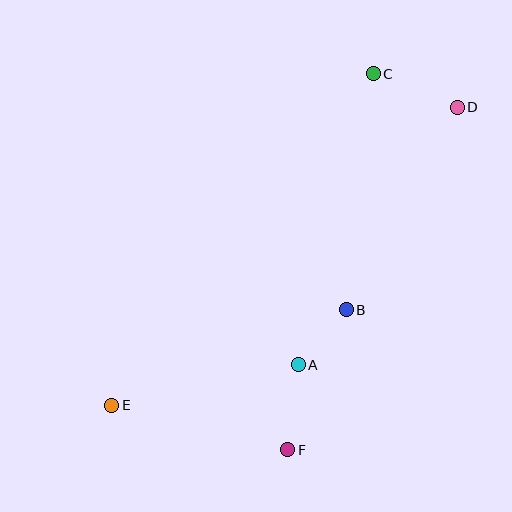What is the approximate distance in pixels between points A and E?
The distance between A and E is approximately 191 pixels.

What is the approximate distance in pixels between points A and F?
The distance between A and F is approximately 86 pixels.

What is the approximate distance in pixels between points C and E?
The distance between C and E is approximately 422 pixels.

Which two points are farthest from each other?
Points D and E are farthest from each other.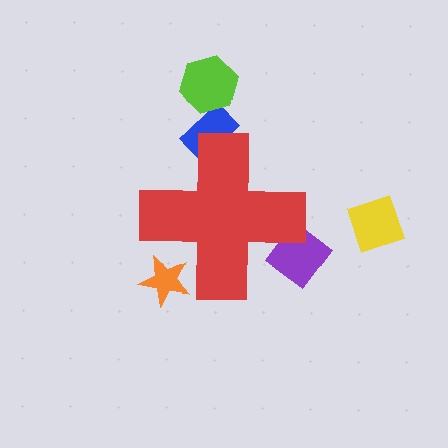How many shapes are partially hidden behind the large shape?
3 shapes are partially hidden.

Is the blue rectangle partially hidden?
Yes, the blue rectangle is partially hidden behind the red cross.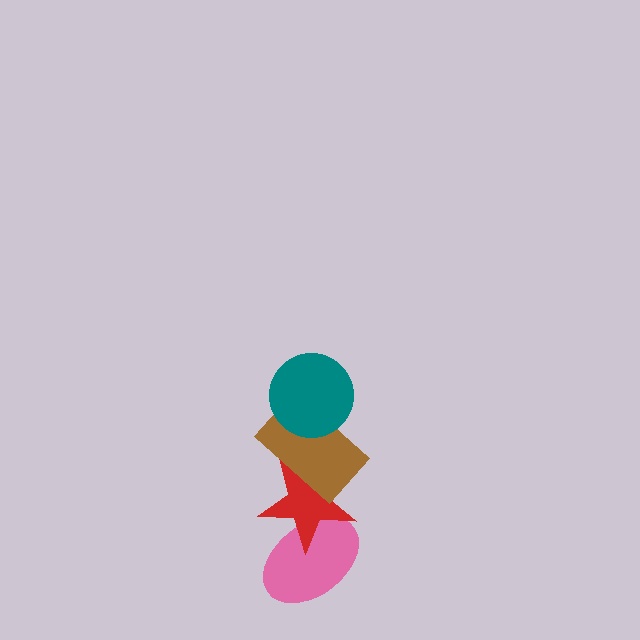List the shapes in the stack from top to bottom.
From top to bottom: the teal circle, the brown rectangle, the red star, the pink ellipse.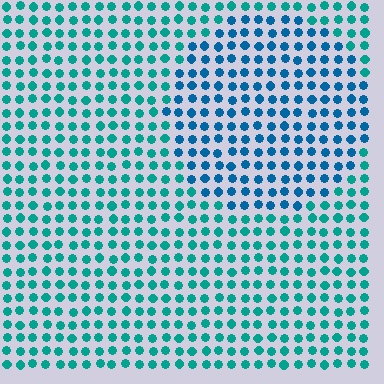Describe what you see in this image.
The image is filled with small teal elements in a uniform arrangement. A circle-shaped region is visible where the elements are tinted to a slightly different hue, forming a subtle color boundary.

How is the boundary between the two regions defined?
The boundary is defined purely by a slight shift in hue (about 30 degrees). Spacing, size, and orientation are identical on both sides.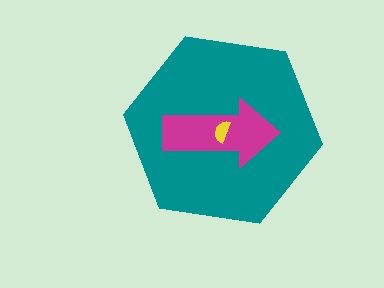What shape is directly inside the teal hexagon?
The magenta arrow.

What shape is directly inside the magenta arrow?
The yellow semicircle.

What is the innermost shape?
The yellow semicircle.